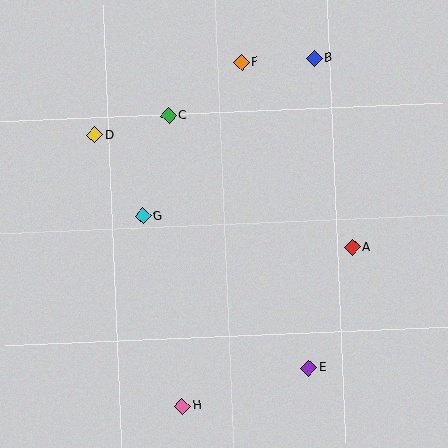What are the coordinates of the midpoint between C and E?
The midpoint between C and E is at (239, 242).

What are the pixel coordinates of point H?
Point H is at (182, 406).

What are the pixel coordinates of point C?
Point C is at (168, 116).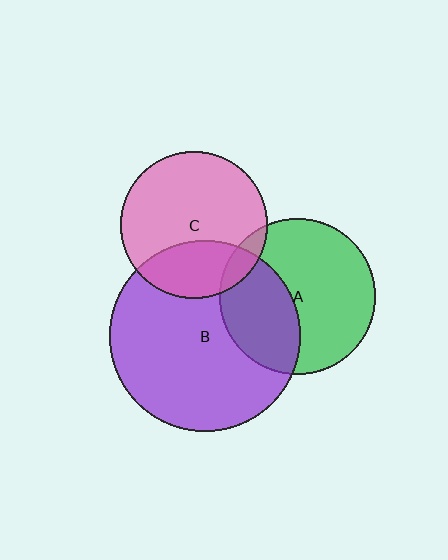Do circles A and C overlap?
Yes.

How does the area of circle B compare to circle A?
Approximately 1.5 times.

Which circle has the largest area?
Circle B (purple).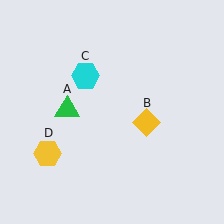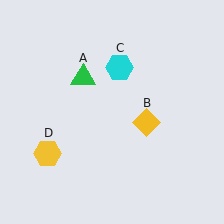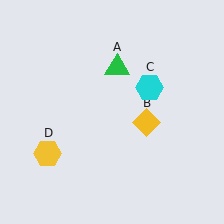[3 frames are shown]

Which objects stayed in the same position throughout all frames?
Yellow diamond (object B) and yellow hexagon (object D) remained stationary.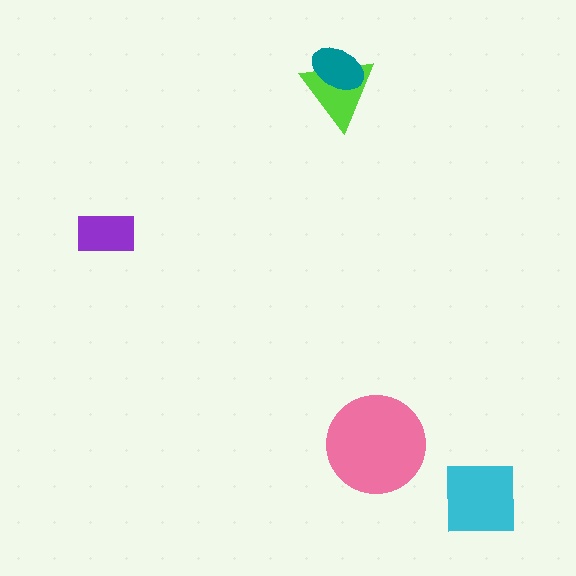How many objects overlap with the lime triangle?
1 object overlaps with the lime triangle.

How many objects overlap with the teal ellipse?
1 object overlaps with the teal ellipse.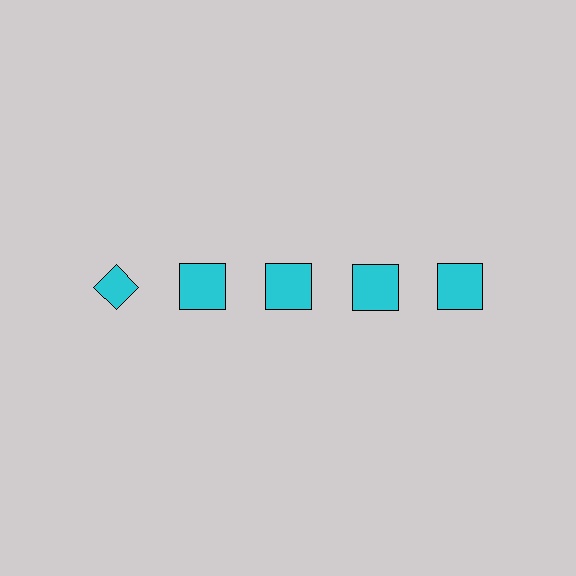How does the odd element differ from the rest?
It has a different shape: diamond instead of square.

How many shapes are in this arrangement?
There are 5 shapes arranged in a grid pattern.